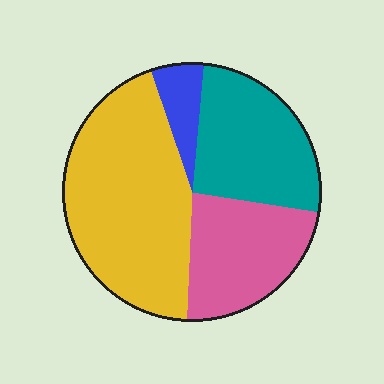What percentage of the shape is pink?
Pink covers 23% of the shape.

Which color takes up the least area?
Blue, at roughly 5%.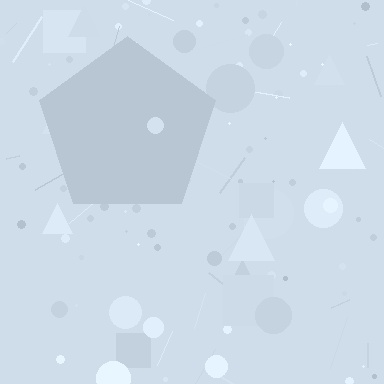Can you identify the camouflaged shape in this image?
The camouflaged shape is a pentagon.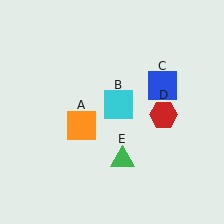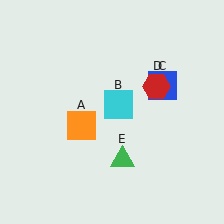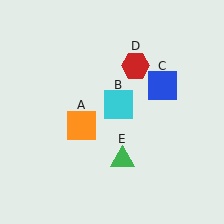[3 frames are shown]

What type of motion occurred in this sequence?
The red hexagon (object D) rotated counterclockwise around the center of the scene.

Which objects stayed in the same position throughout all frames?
Orange square (object A) and cyan square (object B) and blue square (object C) and green triangle (object E) remained stationary.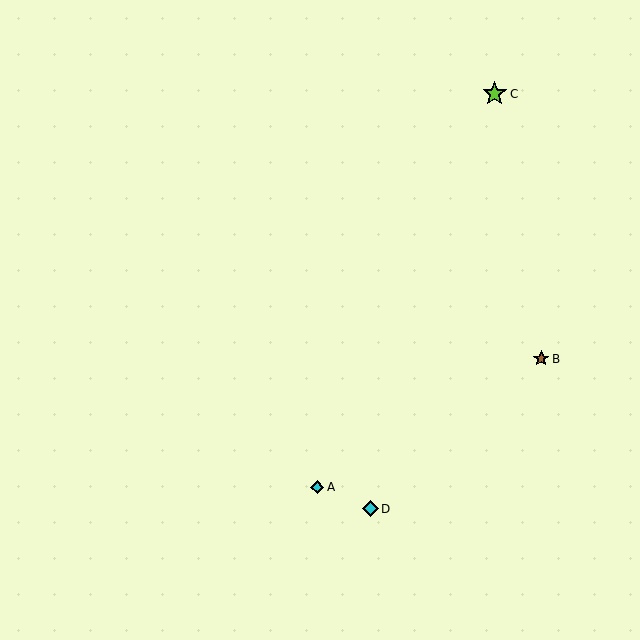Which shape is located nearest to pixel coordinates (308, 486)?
The cyan diamond (labeled A) at (317, 487) is nearest to that location.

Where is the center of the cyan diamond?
The center of the cyan diamond is at (317, 487).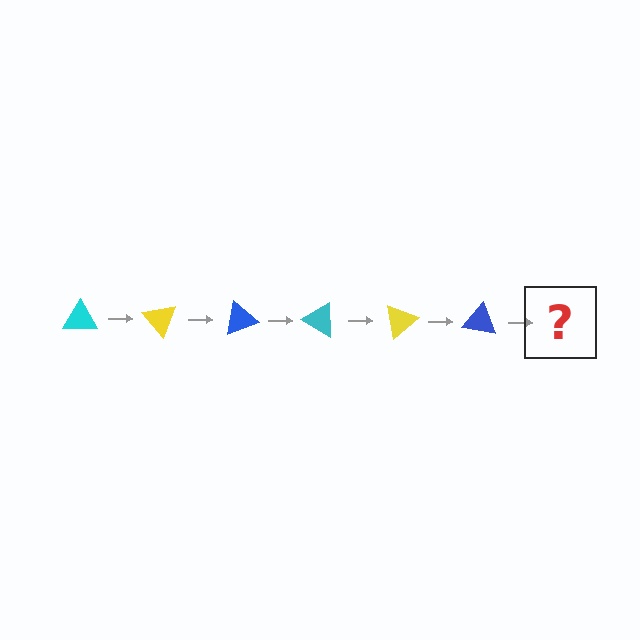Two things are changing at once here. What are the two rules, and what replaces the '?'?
The two rules are that it rotates 50 degrees each step and the color cycles through cyan, yellow, and blue. The '?' should be a cyan triangle, rotated 300 degrees from the start.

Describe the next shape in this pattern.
It should be a cyan triangle, rotated 300 degrees from the start.